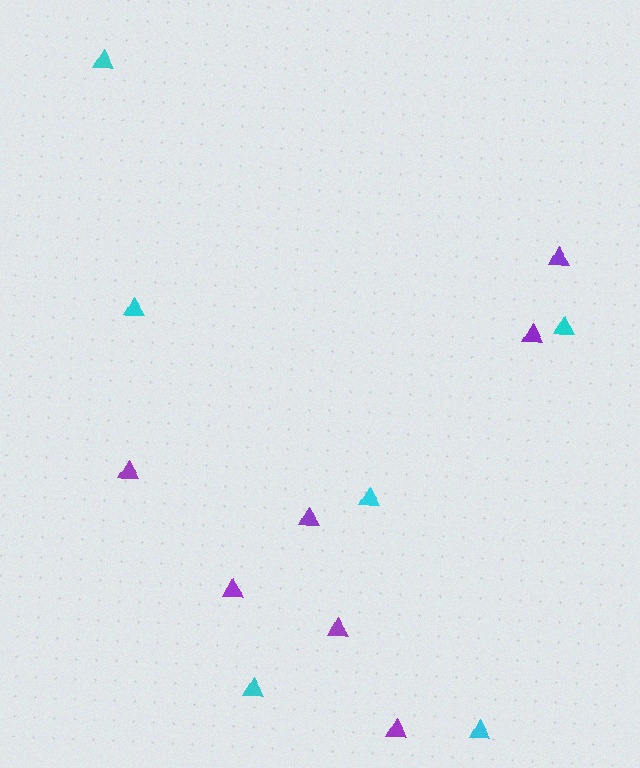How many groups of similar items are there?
There are 2 groups: one group of purple triangles (7) and one group of cyan triangles (6).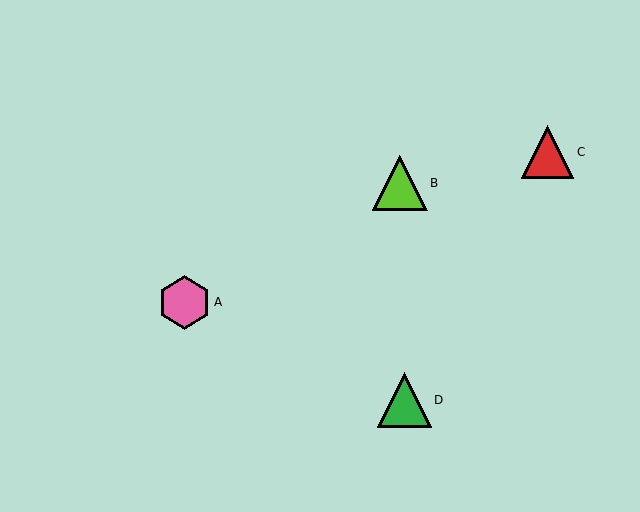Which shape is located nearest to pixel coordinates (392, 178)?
The lime triangle (labeled B) at (400, 183) is nearest to that location.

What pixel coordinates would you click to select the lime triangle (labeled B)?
Click at (400, 183) to select the lime triangle B.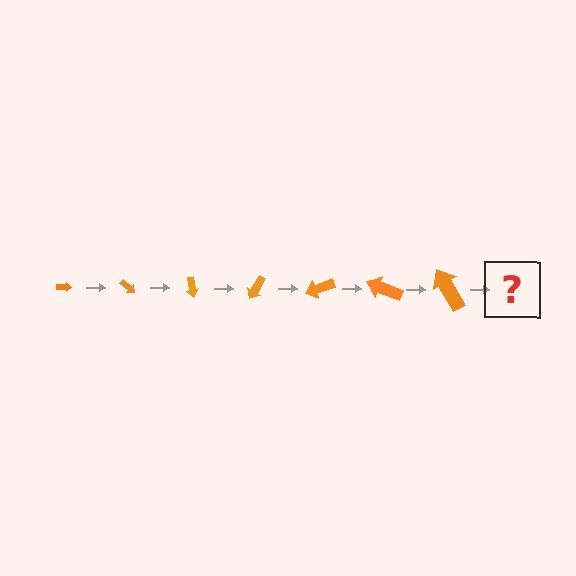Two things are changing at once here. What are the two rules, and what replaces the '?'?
The two rules are that the arrow grows larger each step and it rotates 40 degrees each step. The '?' should be an arrow, larger than the previous one and rotated 280 degrees from the start.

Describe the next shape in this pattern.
It should be an arrow, larger than the previous one and rotated 280 degrees from the start.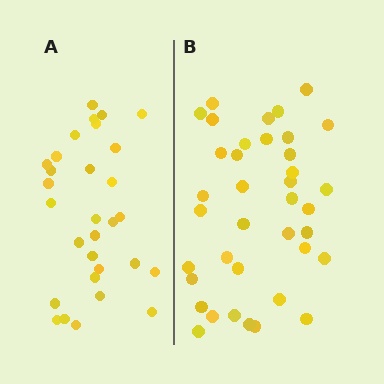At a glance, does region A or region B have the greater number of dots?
Region B (the right region) has more dots.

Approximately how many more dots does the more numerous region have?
Region B has roughly 8 or so more dots than region A.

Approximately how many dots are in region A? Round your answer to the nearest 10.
About 30 dots.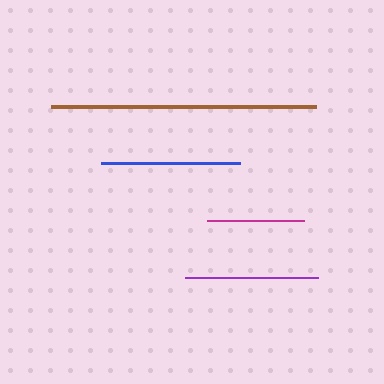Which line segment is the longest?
The brown line is the longest at approximately 265 pixels.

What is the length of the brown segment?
The brown segment is approximately 265 pixels long.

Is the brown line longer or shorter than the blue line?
The brown line is longer than the blue line.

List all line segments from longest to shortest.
From longest to shortest: brown, blue, purple, magenta.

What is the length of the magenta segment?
The magenta segment is approximately 97 pixels long.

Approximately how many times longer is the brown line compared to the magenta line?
The brown line is approximately 2.7 times the length of the magenta line.